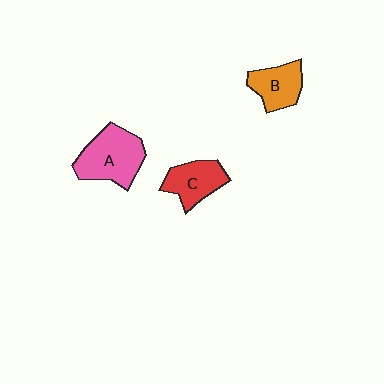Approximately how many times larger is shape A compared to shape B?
Approximately 1.6 times.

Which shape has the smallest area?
Shape B (orange).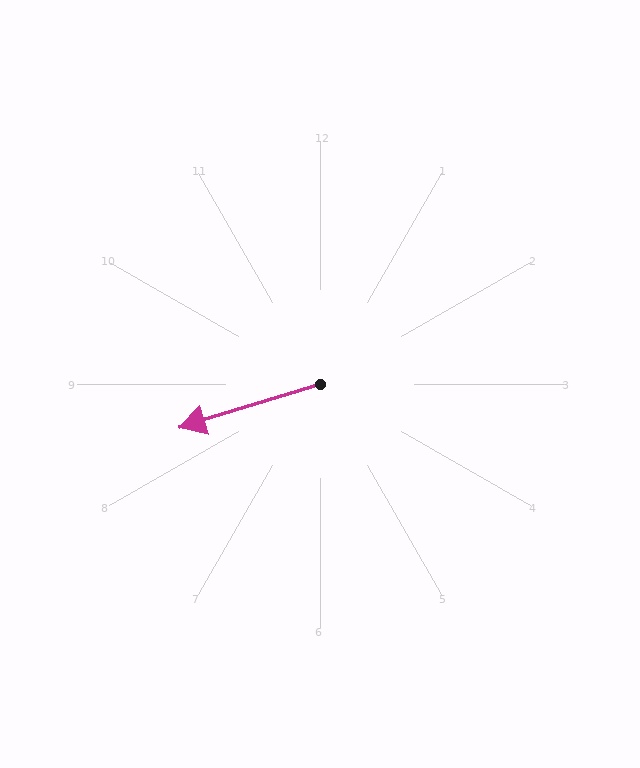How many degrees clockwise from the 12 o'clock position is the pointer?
Approximately 253 degrees.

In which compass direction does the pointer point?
West.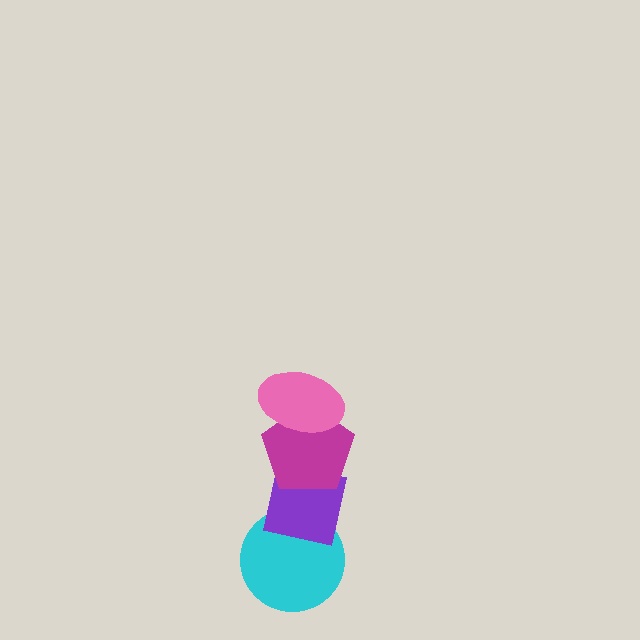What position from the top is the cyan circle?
The cyan circle is 4th from the top.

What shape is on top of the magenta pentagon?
The pink ellipse is on top of the magenta pentagon.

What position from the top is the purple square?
The purple square is 3rd from the top.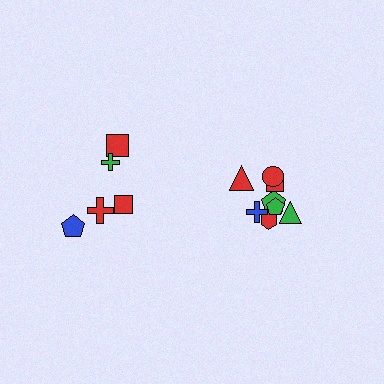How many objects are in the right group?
There are 8 objects.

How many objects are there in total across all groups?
There are 13 objects.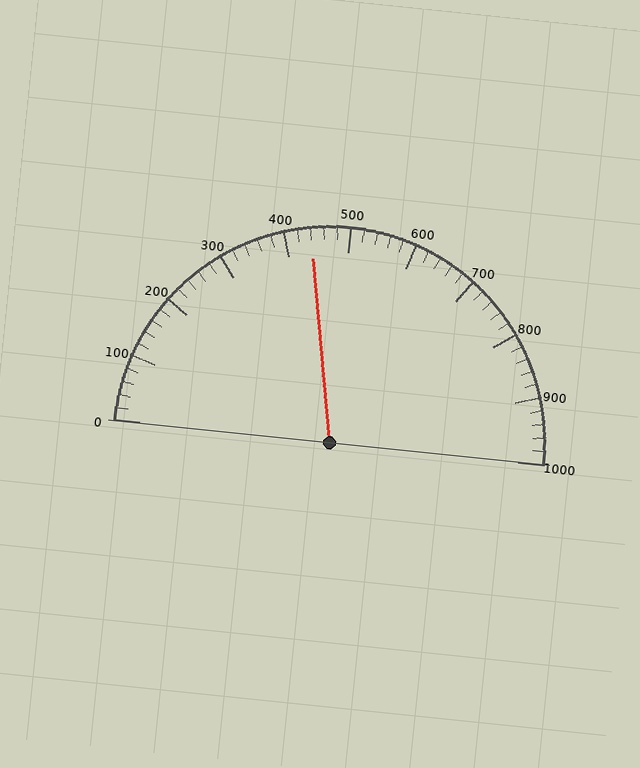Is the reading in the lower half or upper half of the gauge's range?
The reading is in the lower half of the range (0 to 1000).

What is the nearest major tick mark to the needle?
The nearest major tick mark is 400.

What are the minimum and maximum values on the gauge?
The gauge ranges from 0 to 1000.